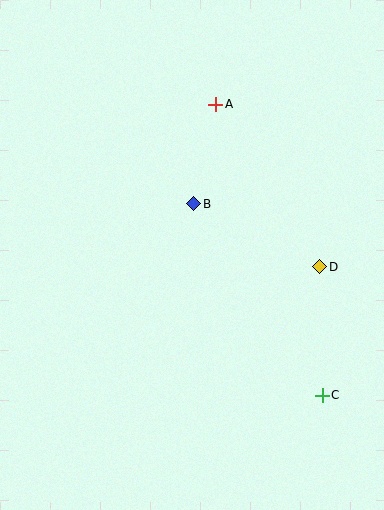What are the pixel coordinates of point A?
Point A is at (216, 104).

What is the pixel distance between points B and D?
The distance between B and D is 141 pixels.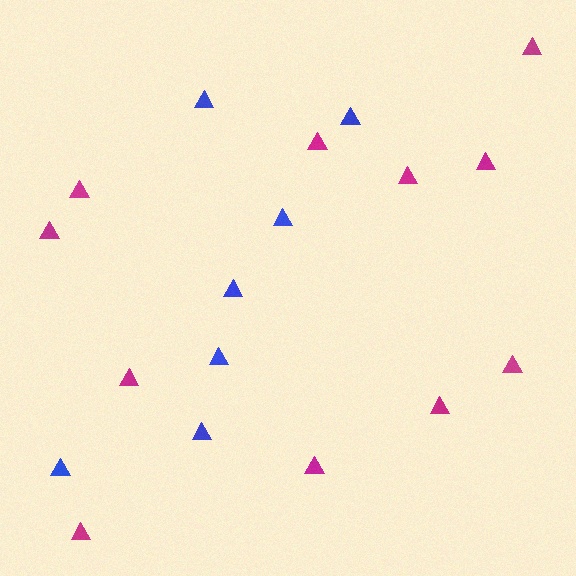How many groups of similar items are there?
There are 2 groups: one group of magenta triangles (11) and one group of blue triangles (7).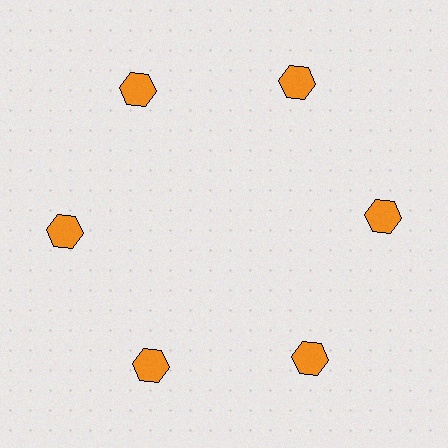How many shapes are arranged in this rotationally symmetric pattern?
There are 6 shapes, arranged in 6 groups of 1.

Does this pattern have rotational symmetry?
Yes, this pattern has 6-fold rotational symmetry. It looks the same after rotating 60 degrees around the center.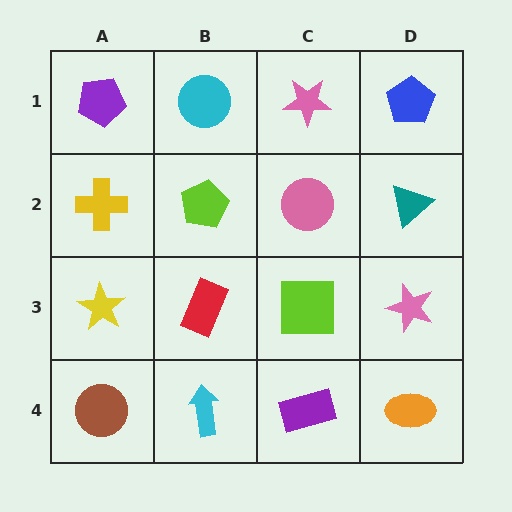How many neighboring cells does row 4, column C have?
3.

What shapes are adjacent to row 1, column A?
A yellow cross (row 2, column A), a cyan circle (row 1, column B).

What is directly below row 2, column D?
A pink star.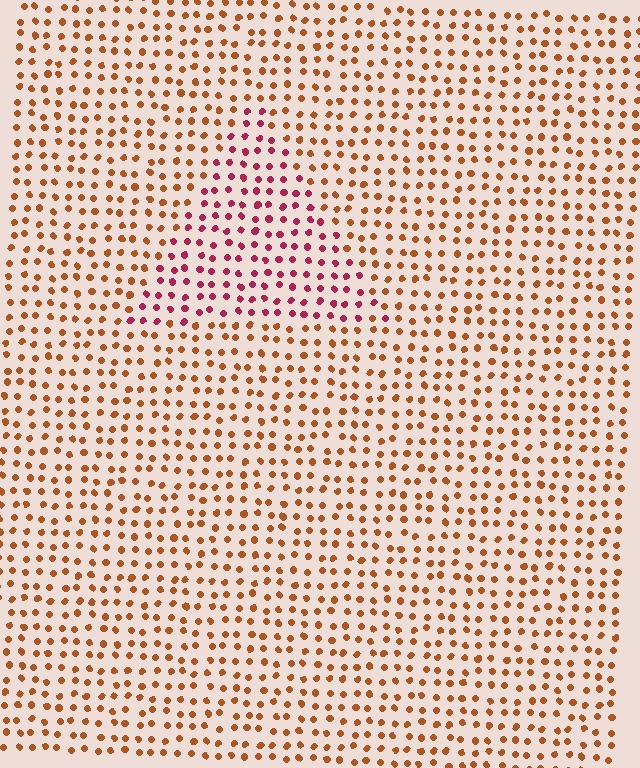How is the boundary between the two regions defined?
The boundary is defined purely by a slight shift in hue (about 43 degrees). Spacing, size, and orientation are identical on both sides.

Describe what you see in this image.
The image is filled with small brown elements in a uniform arrangement. A triangle-shaped region is visible where the elements are tinted to a slightly different hue, forming a subtle color boundary.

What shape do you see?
I see a triangle.